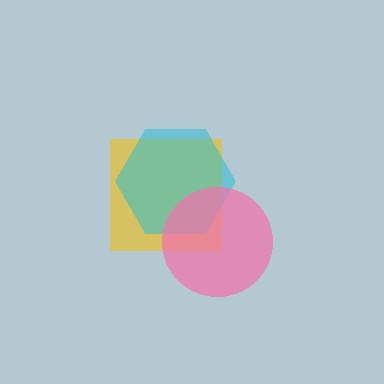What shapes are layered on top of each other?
The layered shapes are: a yellow square, a cyan hexagon, a pink circle.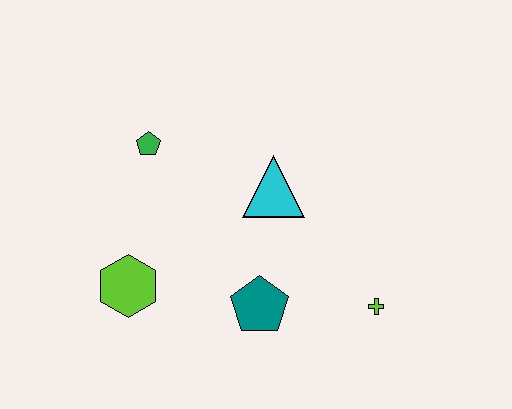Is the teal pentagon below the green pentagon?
Yes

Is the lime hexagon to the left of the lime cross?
Yes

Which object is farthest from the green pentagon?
The lime cross is farthest from the green pentagon.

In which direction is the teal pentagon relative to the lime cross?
The teal pentagon is to the left of the lime cross.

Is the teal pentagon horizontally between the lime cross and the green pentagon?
Yes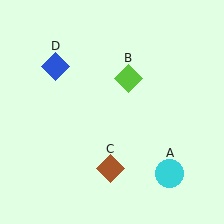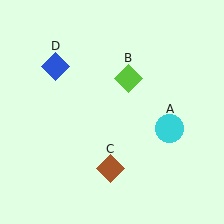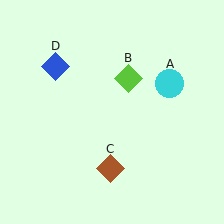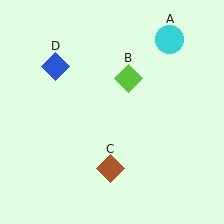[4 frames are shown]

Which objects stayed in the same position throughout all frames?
Lime diamond (object B) and brown diamond (object C) and blue diamond (object D) remained stationary.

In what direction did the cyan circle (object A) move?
The cyan circle (object A) moved up.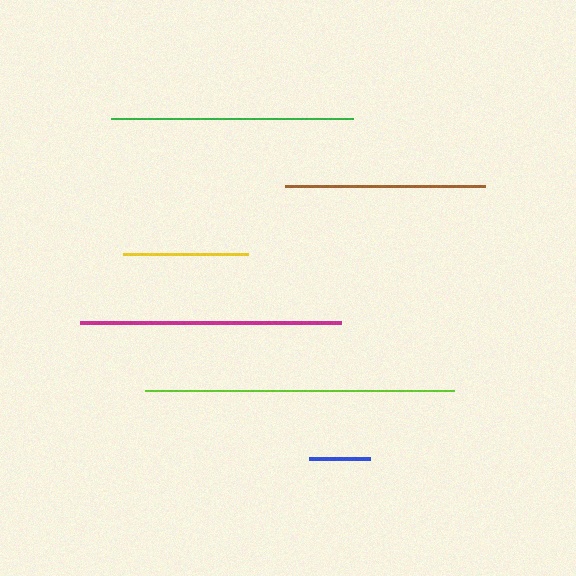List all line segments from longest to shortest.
From longest to shortest: lime, magenta, green, brown, yellow, blue.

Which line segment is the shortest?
The blue line is the shortest at approximately 61 pixels.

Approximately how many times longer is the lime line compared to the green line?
The lime line is approximately 1.3 times the length of the green line.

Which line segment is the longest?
The lime line is the longest at approximately 308 pixels.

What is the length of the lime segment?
The lime segment is approximately 308 pixels long.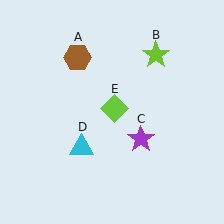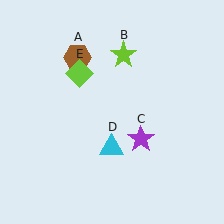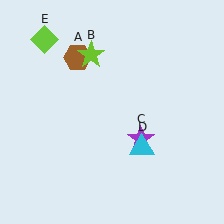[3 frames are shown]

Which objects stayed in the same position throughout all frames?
Brown hexagon (object A) and purple star (object C) remained stationary.